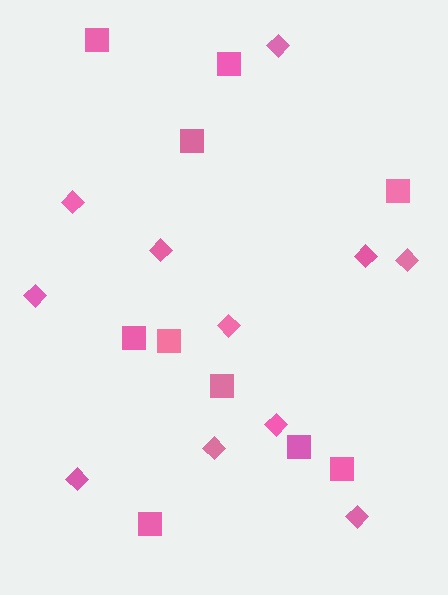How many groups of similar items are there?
There are 2 groups: one group of squares (10) and one group of diamonds (11).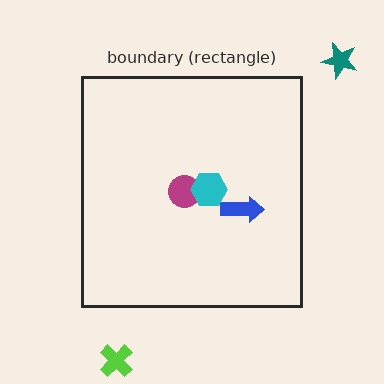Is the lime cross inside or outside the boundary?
Outside.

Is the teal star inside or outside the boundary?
Outside.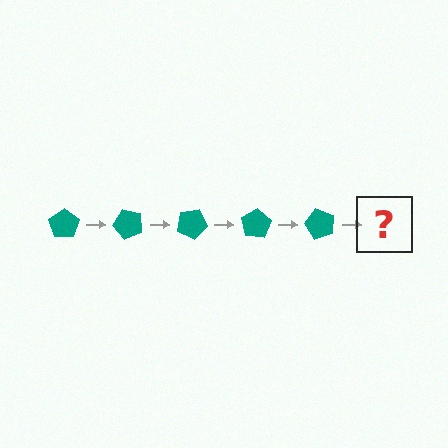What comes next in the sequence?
The next element should be a teal pentagon rotated 250 degrees.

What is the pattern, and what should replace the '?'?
The pattern is that the pentagon rotates 50 degrees each step. The '?' should be a teal pentagon rotated 250 degrees.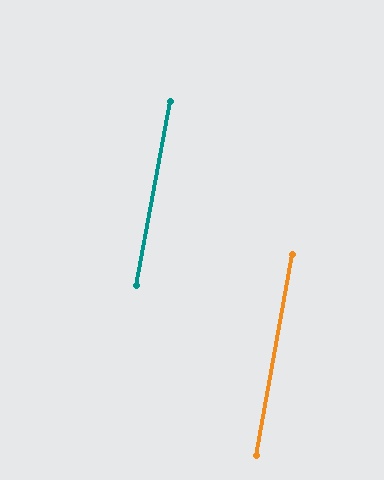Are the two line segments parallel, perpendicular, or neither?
Parallel — their directions differ by only 0.6°.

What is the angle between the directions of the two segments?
Approximately 1 degree.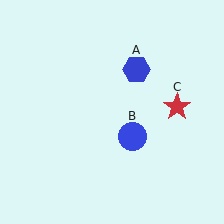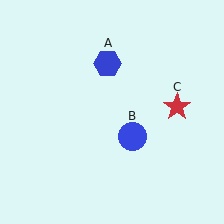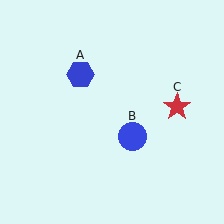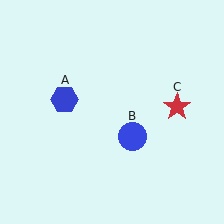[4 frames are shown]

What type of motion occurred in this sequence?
The blue hexagon (object A) rotated counterclockwise around the center of the scene.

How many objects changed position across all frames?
1 object changed position: blue hexagon (object A).